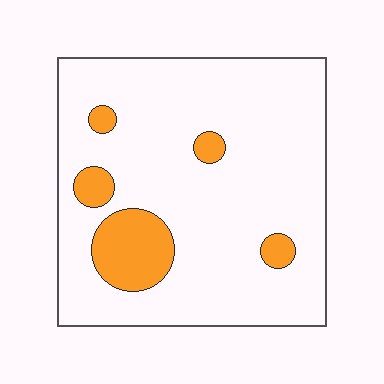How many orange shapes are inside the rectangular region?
5.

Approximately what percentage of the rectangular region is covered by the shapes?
Approximately 15%.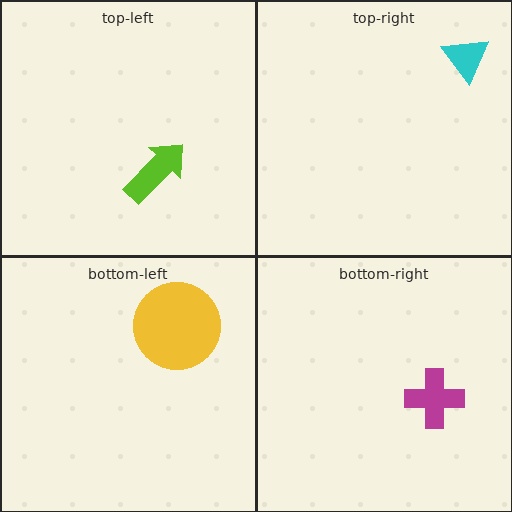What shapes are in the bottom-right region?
The magenta cross.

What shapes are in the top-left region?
The lime arrow.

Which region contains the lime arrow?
The top-left region.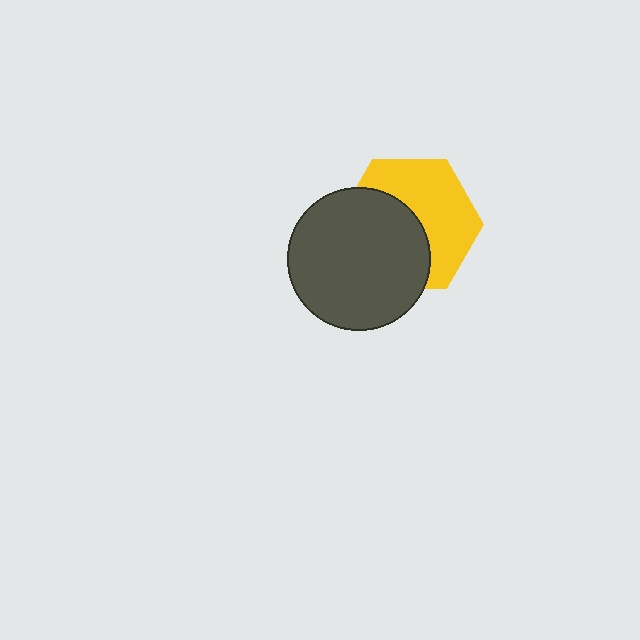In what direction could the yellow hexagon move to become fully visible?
The yellow hexagon could move toward the upper-right. That would shift it out from behind the dark gray circle entirely.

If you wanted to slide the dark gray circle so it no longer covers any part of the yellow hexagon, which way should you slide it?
Slide it toward the lower-left — that is the most direct way to separate the two shapes.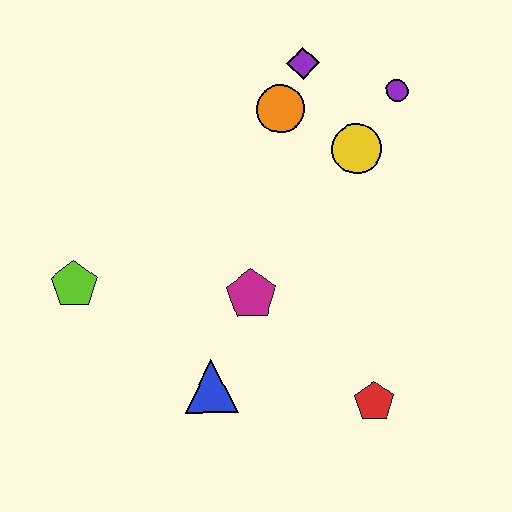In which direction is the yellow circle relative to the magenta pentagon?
The yellow circle is above the magenta pentagon.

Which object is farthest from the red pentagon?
The purple diamond is farthest from the red pentagon.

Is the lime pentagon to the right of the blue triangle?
No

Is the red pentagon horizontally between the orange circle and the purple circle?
Yes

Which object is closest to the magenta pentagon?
The blue triangle is closest to the magenta pentagon.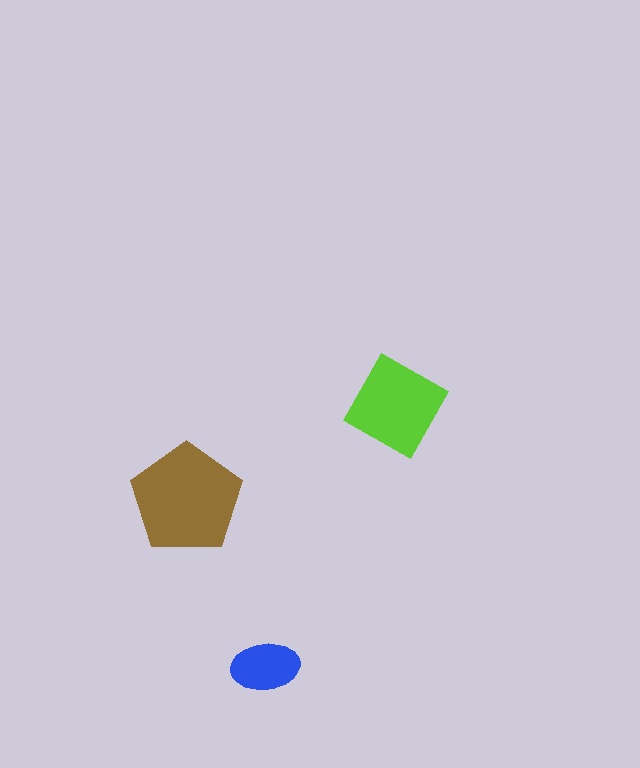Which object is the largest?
The brown pentagon.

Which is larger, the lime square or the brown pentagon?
The brown pentagon.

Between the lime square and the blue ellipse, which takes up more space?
The lime square.